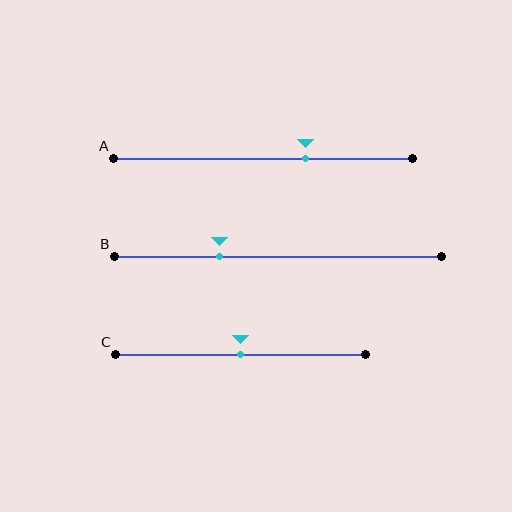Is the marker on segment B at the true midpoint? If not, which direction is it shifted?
No, the marker on segment B is shifted to the left by about 18% of the segment length.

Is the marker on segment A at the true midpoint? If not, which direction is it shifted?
No, the marker on segment A is shifted to the right by about 14% of the segment length.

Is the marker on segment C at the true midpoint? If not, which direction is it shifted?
Yes, the marker on segment C is at the true midpoint.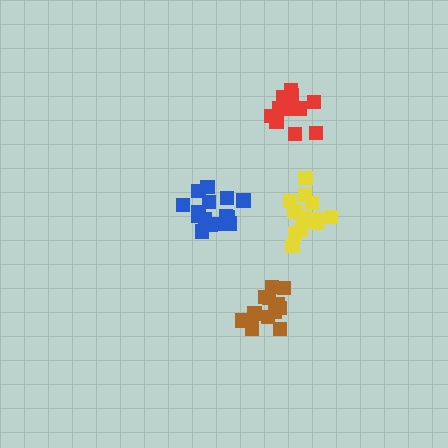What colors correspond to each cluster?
The clusters are colored: brown, red, blue, yellow.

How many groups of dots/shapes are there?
There are 4 groups.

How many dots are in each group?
Group 1: 12 dots, Group 2: 11 dots, Group 3: 15 dots, Group 4: 14 dots (52 total).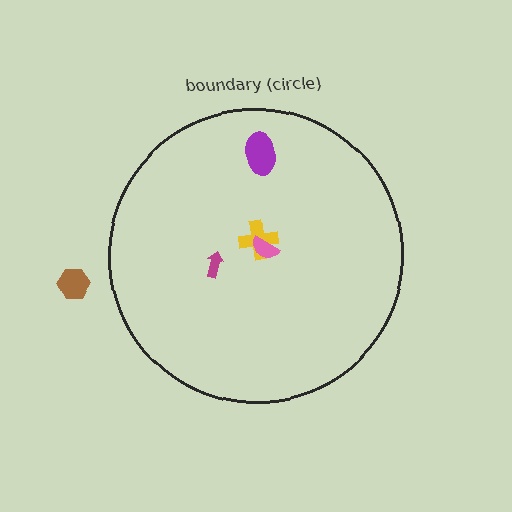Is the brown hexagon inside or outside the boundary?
Outside.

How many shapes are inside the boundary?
4 inside, 1 outside.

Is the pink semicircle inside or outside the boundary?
Inside.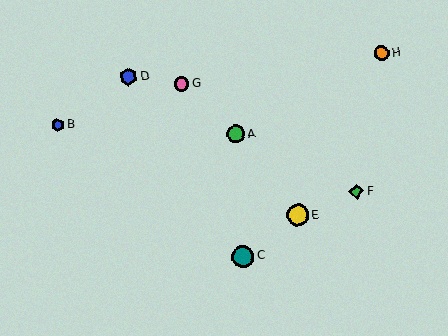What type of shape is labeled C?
Shape C is a teal circle.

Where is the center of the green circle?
The center of the green circle is at (236, 134).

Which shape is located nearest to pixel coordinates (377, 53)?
The orange circle (labeled H) at (382, 53) is nearest to that location.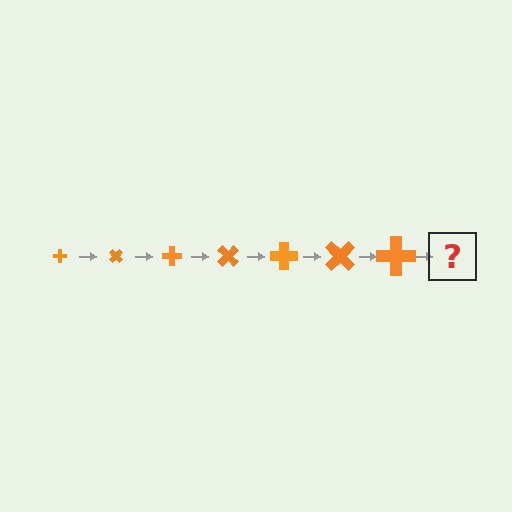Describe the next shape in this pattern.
It should be a cross, larger than the previous one and rotated 315 degrees from the start.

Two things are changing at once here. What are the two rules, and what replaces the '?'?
The two rules are that the cross grows larger each step and it rotates 45 degrees each step. The '?' should be a cross, larger than the previous one and rotated 315 degrees from the start.